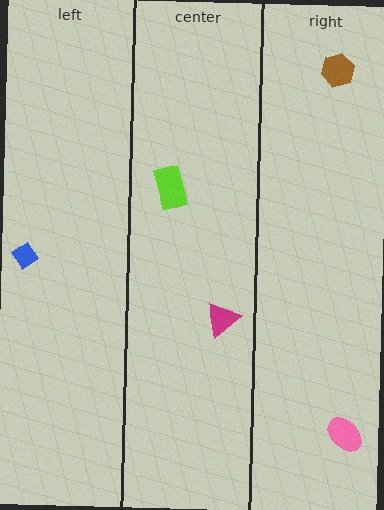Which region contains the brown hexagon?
The right region.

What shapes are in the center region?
The magenta triangle, the lime rectangle.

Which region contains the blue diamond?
The left region.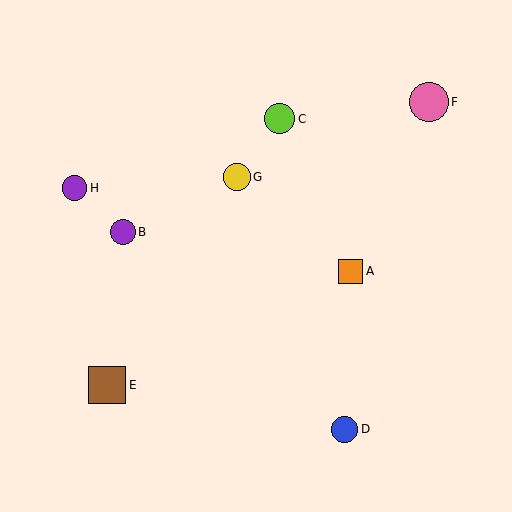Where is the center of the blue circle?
The center of the blue circle is at (345, 429).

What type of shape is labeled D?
Shape D is a blue circle.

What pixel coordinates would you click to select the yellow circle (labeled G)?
Click at (237, 177) to select the yellow circle G.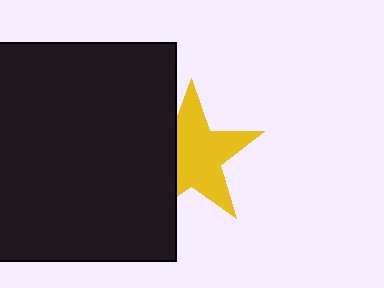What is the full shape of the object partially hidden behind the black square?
The partially hidden object is a yellow star.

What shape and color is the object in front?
The object in front is a black square.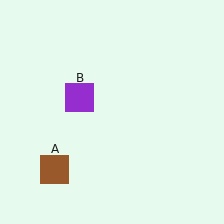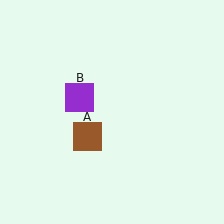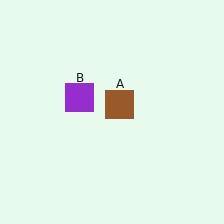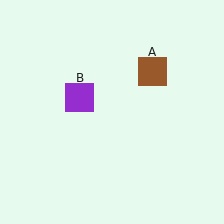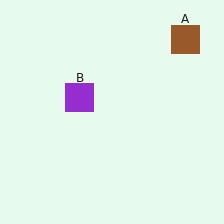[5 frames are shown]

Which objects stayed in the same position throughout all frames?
Purple square (object B) remained stationary.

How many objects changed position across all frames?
1 object changed position: brown square (object A).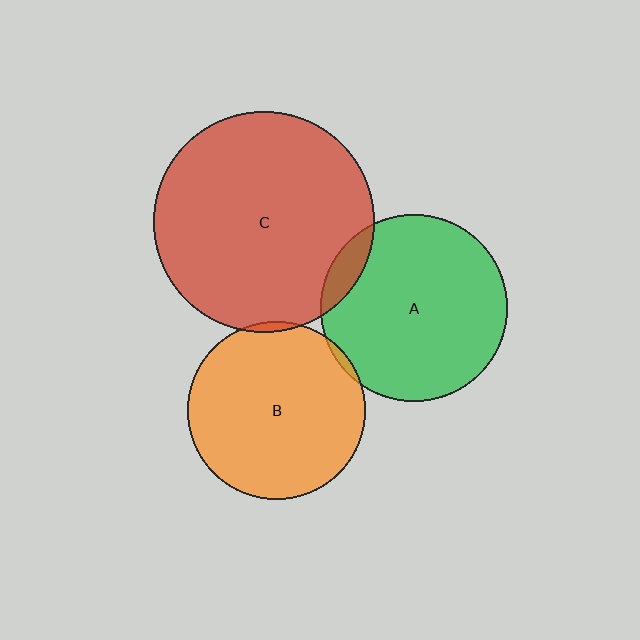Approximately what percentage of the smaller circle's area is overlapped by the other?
Approximately 5%.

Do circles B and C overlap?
Yes.